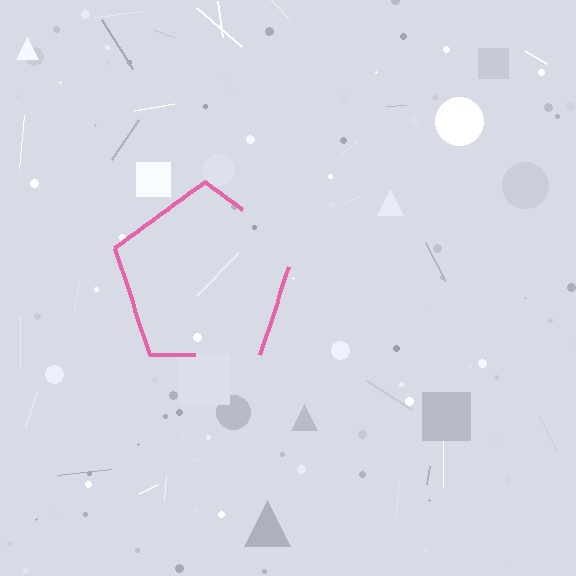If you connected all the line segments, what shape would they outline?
They would outline a pentagon.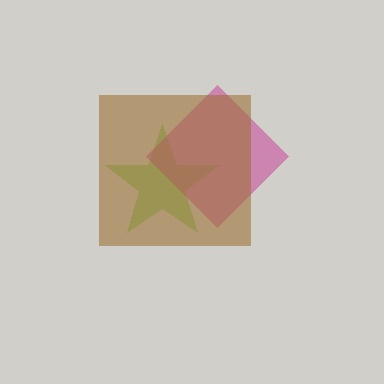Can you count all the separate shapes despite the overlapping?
Yes, there are 3 separate shapes.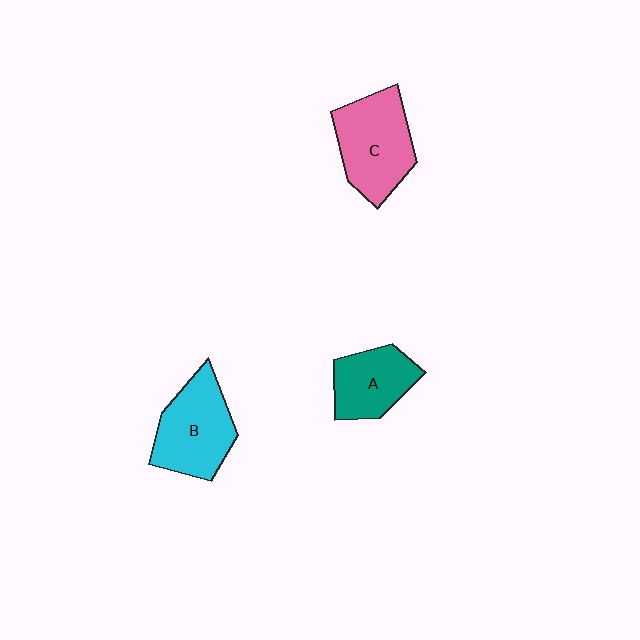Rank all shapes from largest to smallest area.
From largest to smallest: C (pink), B (cyan), A (teal).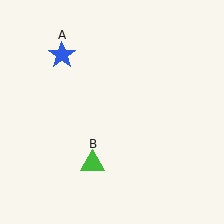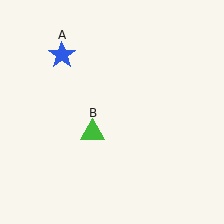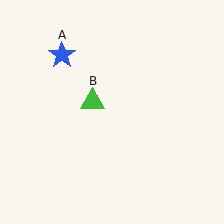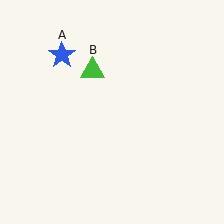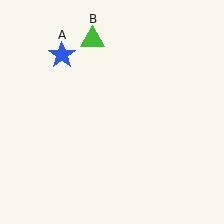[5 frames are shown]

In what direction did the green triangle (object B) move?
The green triangle (object B) moved up.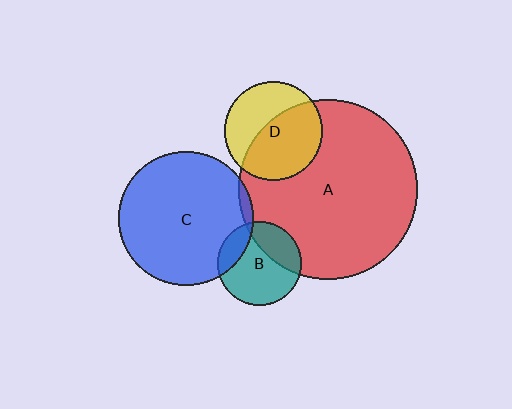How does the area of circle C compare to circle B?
Approximately 2.5 times.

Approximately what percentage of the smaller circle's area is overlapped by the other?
Approximately 20%.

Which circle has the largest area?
Circle A (red).